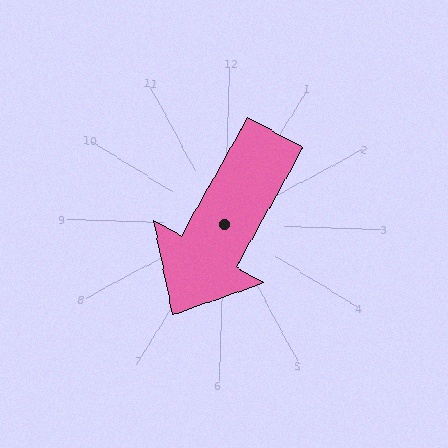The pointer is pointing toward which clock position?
Roughly 7 o'clock.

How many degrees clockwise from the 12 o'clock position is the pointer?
Approximately 208 degrees.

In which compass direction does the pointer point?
Southwest.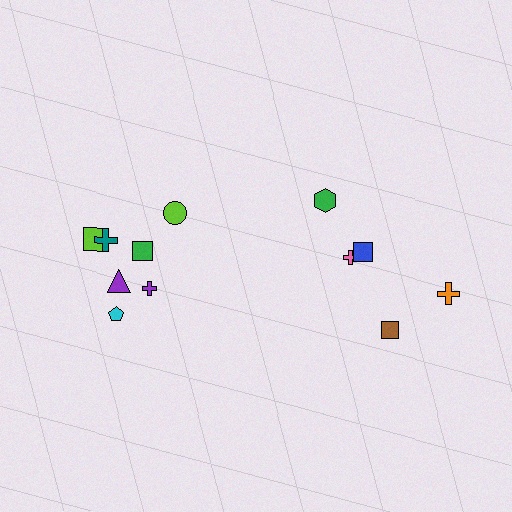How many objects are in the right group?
There are 5 objects.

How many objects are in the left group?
There are 7 objects.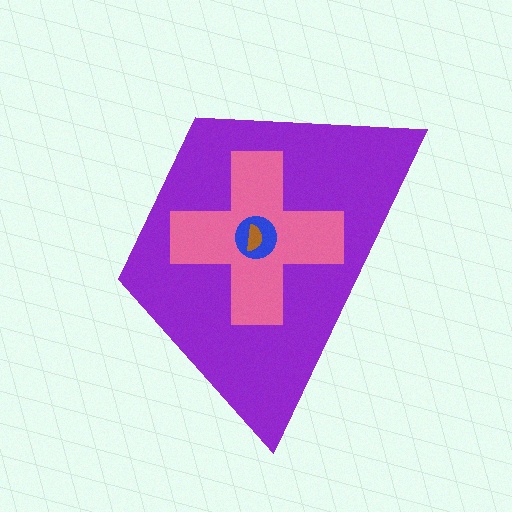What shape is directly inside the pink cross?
The blue circle.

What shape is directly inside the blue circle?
The brown semicircle.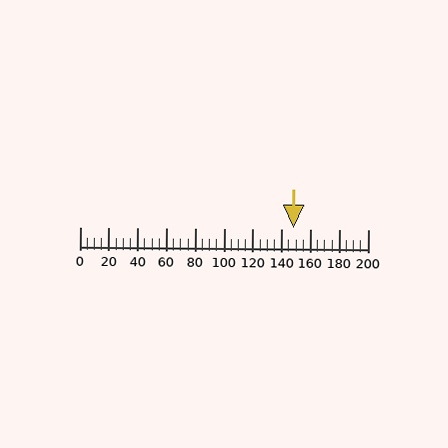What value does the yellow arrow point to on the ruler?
The yellow arrow points to approximately 148.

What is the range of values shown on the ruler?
The ruler shows values from 0 to 200.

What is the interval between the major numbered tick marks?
The major tick marks are spaced 20 units apart.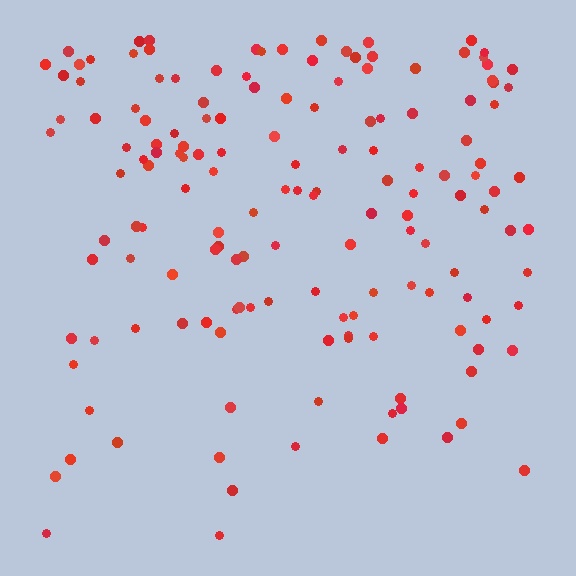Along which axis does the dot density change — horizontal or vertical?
Vertical.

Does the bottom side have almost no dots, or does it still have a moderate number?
Still a moderate number, just noticeably fewer than the top.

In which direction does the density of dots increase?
From bottom to top, with the top side densest.